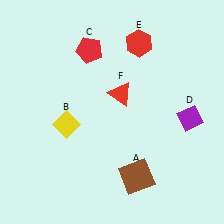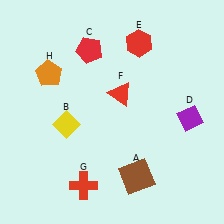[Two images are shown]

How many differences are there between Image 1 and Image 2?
There are 2 differences between the two images.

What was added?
A red cross (G), an orange pentagon (H) were added in Image 2.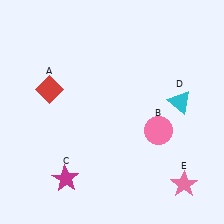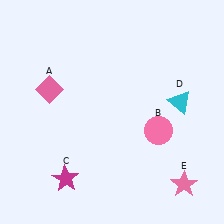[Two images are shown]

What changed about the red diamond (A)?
In Image 1, A is red. In Image 2, it changed to pink.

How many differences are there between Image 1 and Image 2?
There is 1 difference between the two images.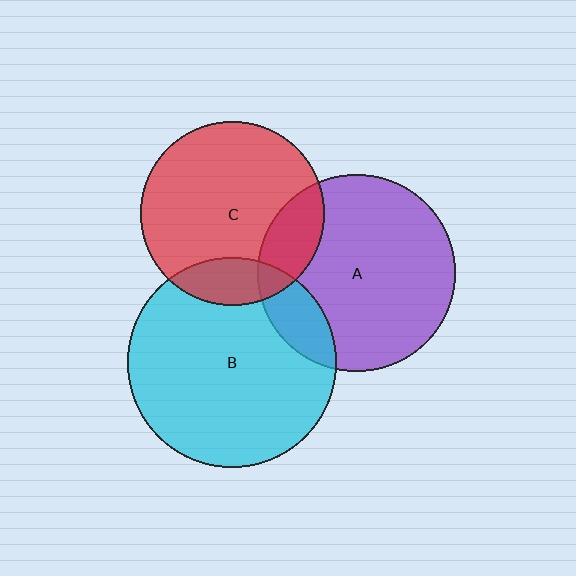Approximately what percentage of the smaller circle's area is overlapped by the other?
Approximately 15%.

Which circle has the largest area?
Circle B (cyan).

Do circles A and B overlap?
Yes.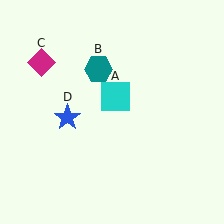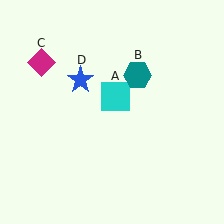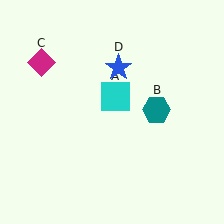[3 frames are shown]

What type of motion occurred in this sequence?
The teal hexagon (object B), blue star (object D) rotated clockwise around the center of the scene.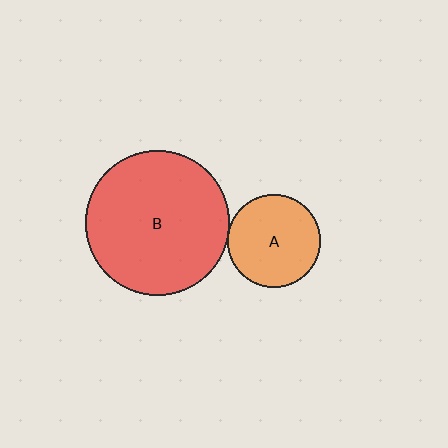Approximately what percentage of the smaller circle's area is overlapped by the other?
Approximately 5%.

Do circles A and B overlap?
Yes.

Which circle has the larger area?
Circle B (red).